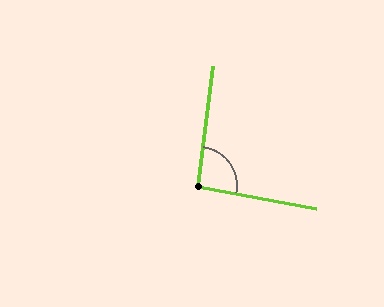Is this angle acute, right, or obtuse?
It is approximately a right angle.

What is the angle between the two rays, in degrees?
Approximately 93 degrees.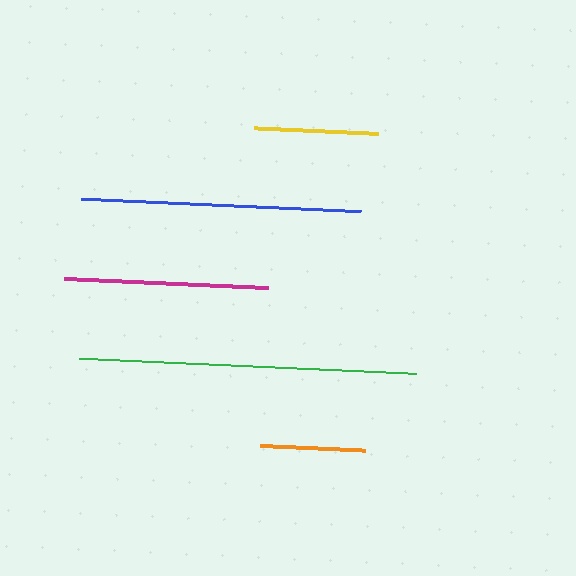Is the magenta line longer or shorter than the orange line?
The magenta line is longer than the orange line.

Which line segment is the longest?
The green line is the longest at approximately 337 pixels.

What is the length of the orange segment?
The orange segment is approximately 105 pixels long.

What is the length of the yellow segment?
The yellow segment is approximately 124 pixels long.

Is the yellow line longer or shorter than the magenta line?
The magenta line is longer than the yellow line.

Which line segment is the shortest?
The orange line is the shortest at approximately 105 pixels.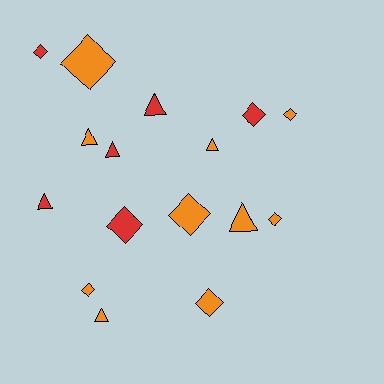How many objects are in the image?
There are 16 objects.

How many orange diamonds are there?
There are 6 orange diamonds.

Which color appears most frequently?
Orange, with 10 objects.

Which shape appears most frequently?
Diamond, with 9 objects.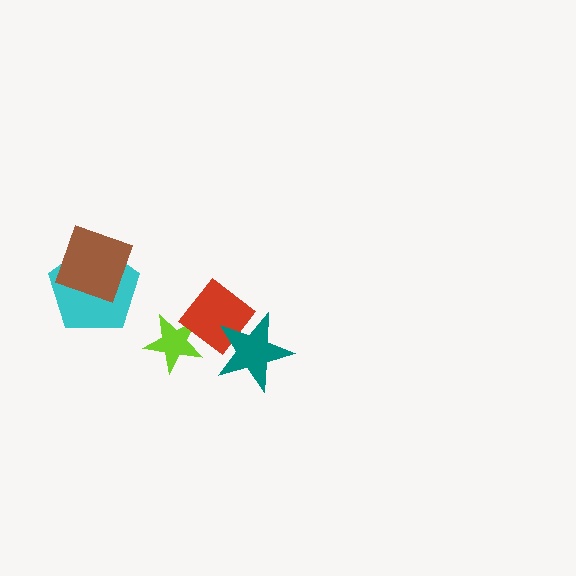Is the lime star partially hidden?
Yes, it is partially covered by another shape.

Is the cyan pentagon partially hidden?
Yes, it is partially covered by another shape.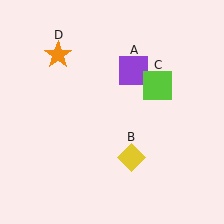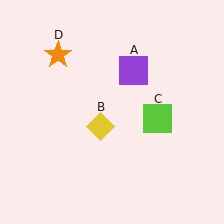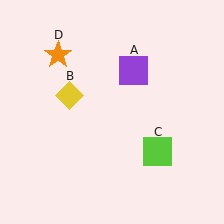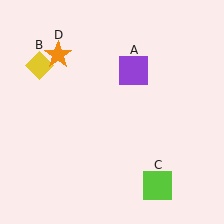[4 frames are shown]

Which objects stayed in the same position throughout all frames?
Purple square (object A) and orange star (object D) remained stationary.